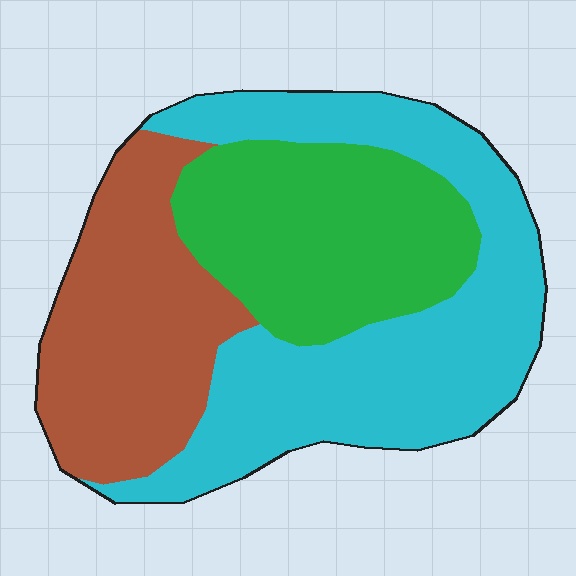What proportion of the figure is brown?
Brown takes up about one quarter (1/4) of the figure.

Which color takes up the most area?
Cyan, at roughly 45%.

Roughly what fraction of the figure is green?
Green covers 29% of the figure.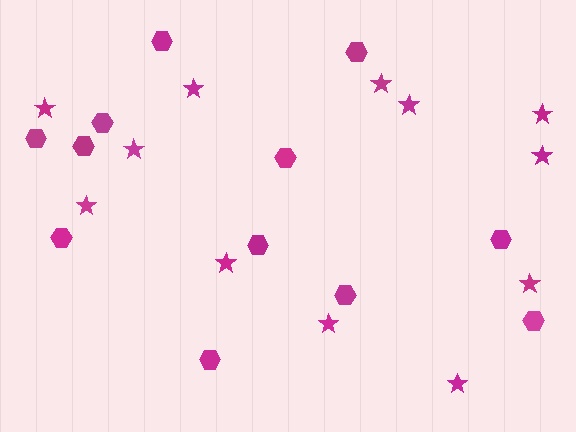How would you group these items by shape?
There are 2 groups: one group of hexagons (12) and one group of stars (12).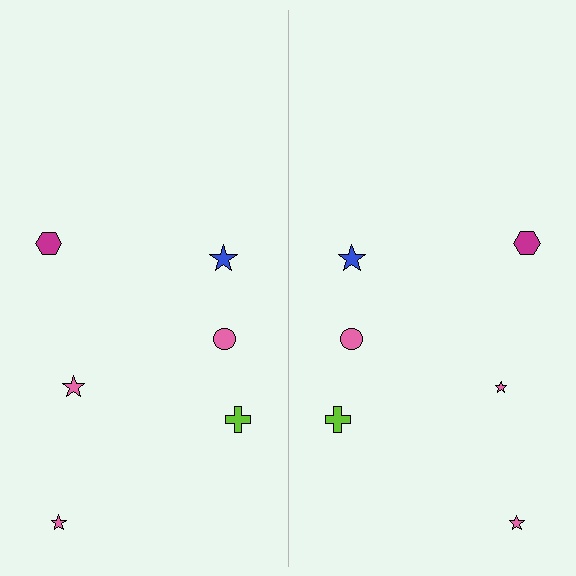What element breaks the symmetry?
The pink star on the right side has a different size than its mirror counterpart.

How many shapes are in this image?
There are 12 shapes in this image.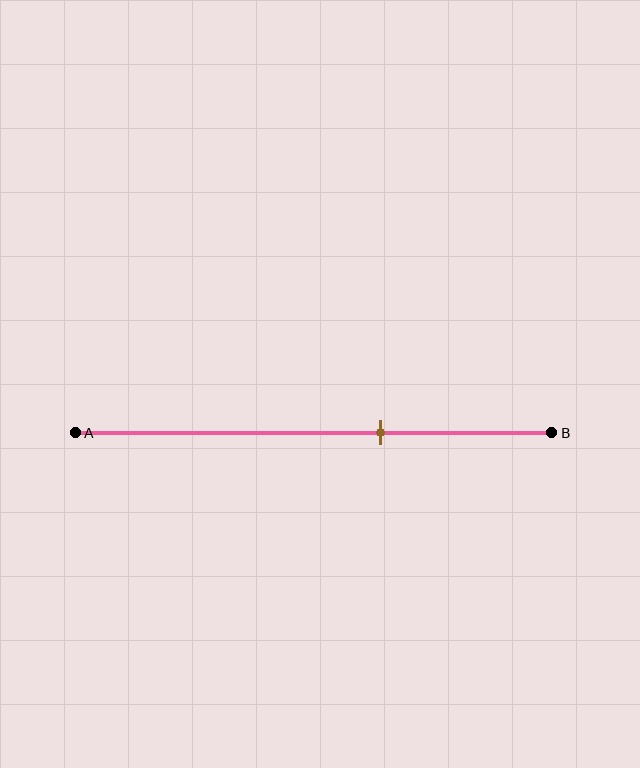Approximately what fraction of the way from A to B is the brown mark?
The brown mark is approximately 65% of the way from A to B.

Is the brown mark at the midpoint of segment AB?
No, the mark is at about 65% from A, not at the 50% midpoint.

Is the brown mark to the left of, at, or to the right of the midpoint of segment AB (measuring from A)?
The brown mark is to the right of the midpoint of segment AB.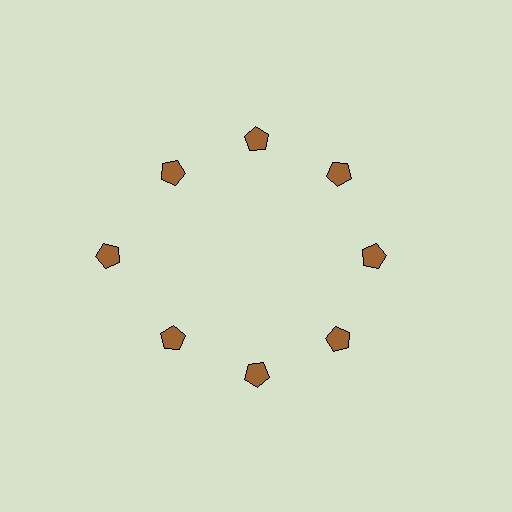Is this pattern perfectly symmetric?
No. The 8 brown pentagons are arranged in a ring, but one element near the 9 o'clock position is pushed outward from the center, breaking the 8-fold rotational symmetry.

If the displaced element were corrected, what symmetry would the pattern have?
It would have 8-fold rotational symmetry — the pattern would map onto itself every 45 degrees.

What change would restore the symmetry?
The symmetry would be restored by moving it inward, back onto the ring so that all 8 pentagons sit at equal angles and equal distance from the center.